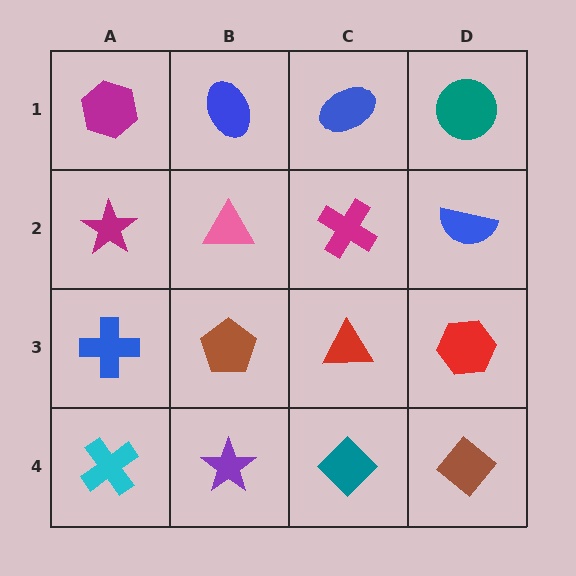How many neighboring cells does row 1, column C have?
3.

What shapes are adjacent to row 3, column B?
A pink triangle (row 2, column B), a purple star (row 4, column B), a blue cross (row 3, column A), a red triangle (row 3, column C).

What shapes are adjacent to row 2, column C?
A blue ellipse (row 1, column C), a red triangle (row 3, column C), a pink triangle (row 2, column B), a blue semicircle (row 2, column D).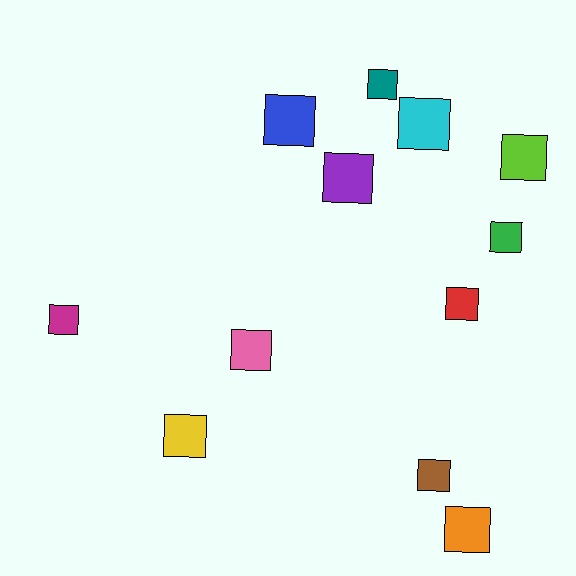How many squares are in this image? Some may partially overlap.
There are 12 squares.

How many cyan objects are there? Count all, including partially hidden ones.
There is 1 cyan object.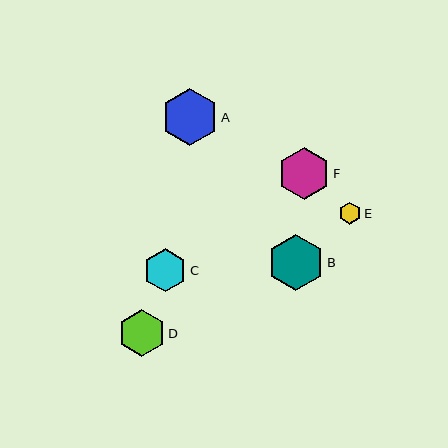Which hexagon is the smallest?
Hexagon E is the smallest with a size of approximately 22 pixels.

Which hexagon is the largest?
Hexagon A is the largest with a size of approximately 57 pixels.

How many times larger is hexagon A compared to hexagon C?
Hexagon A is approximately 1.3 times the size of hexagon C.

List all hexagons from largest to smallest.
From largest to smallest: A, B, F, D, C, E.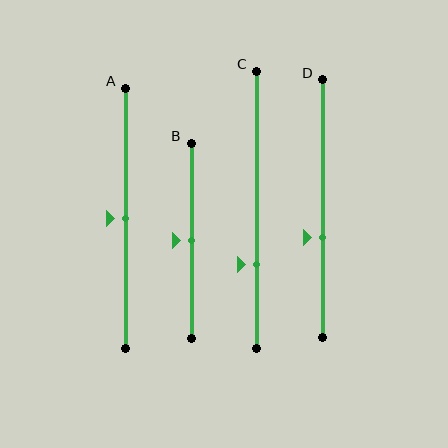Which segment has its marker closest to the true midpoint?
Segment A has its marker closest to the true midpoint.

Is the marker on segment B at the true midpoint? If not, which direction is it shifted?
Yes, the marker on segment B is at the true midpoint.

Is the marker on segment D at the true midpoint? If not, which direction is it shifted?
No, the marker on segment D is shifted downward by about 11% of the segment length.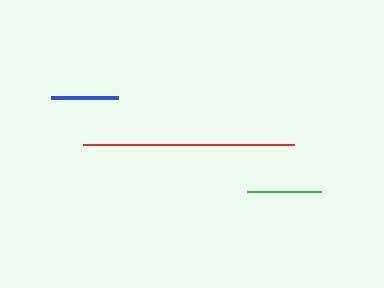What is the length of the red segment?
The red segment is approximately 212 pixels long.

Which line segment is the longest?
The red line is the longest at approximately 212 pixels.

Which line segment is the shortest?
The blue line is the shortest at approximately 67 pixels.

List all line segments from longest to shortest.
From longest to shortest: red, green, blue.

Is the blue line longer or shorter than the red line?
The red line is longer than the blue line.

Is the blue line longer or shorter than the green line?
The green line is longer than the blue line.